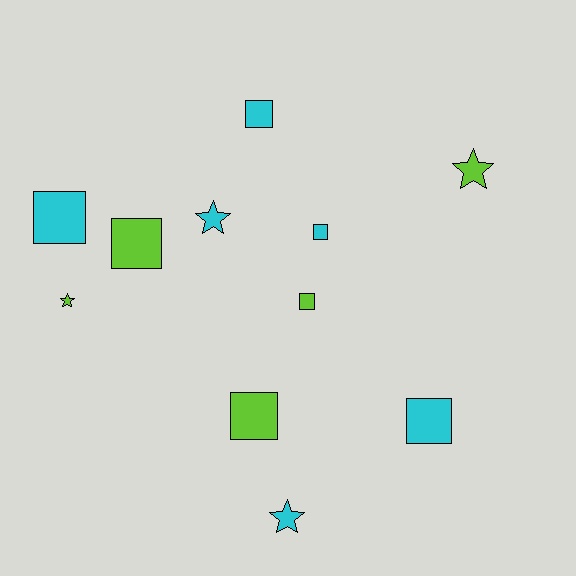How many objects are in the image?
There are 11 objects.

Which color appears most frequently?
Cyan, with 6 objects.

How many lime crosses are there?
There are no lime crosses.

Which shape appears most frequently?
Square, with 7 objects.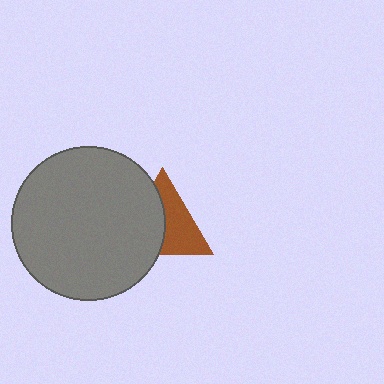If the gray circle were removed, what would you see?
You would see the complete brown triangle.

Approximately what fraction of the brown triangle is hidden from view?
Roughly 49% of the brown triangle is hidden behind the gray circle.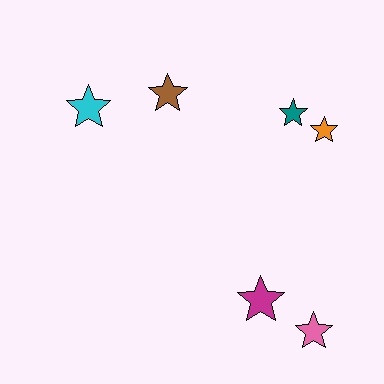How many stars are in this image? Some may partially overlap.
There are 6 stars.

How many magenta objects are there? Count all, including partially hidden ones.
There is 1 magenta object.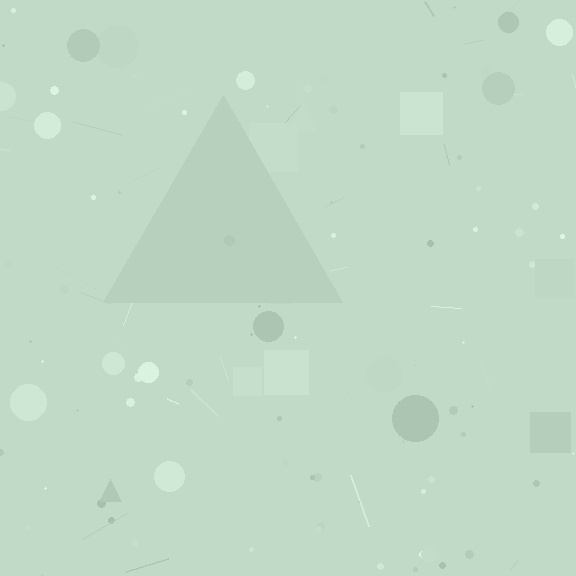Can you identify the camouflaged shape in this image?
The camouflaged shape is a triangle.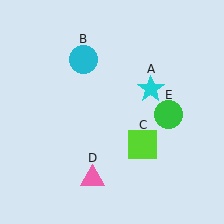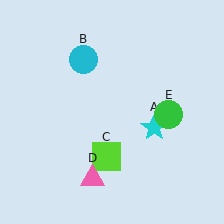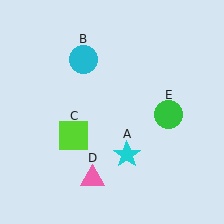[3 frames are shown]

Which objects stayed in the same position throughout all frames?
Cyan circle (object B) and pink triangle (object D) and green circle (object E) remained stationary.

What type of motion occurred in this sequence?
The cyan star (object A), lime square (object C) rotated clockwise around the center of the scene.